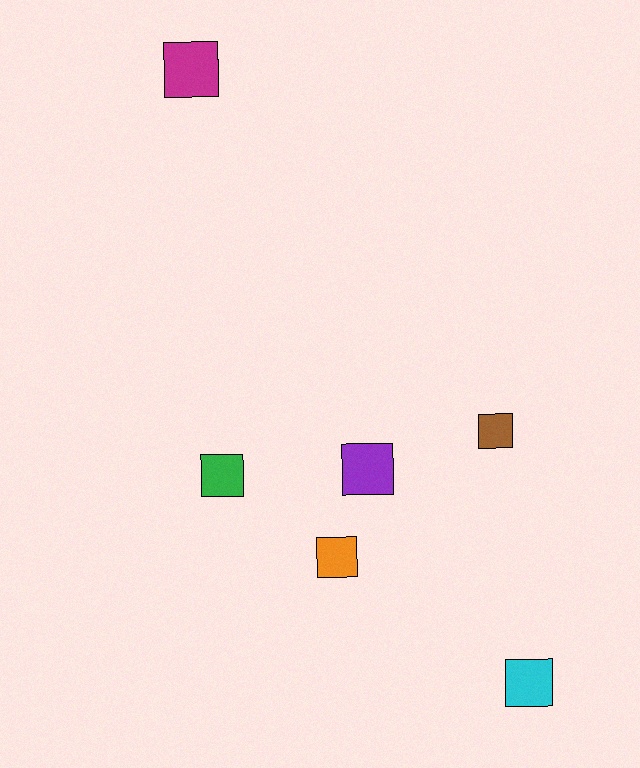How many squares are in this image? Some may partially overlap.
There are 6 squares.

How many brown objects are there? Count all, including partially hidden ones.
There is 1 brown object.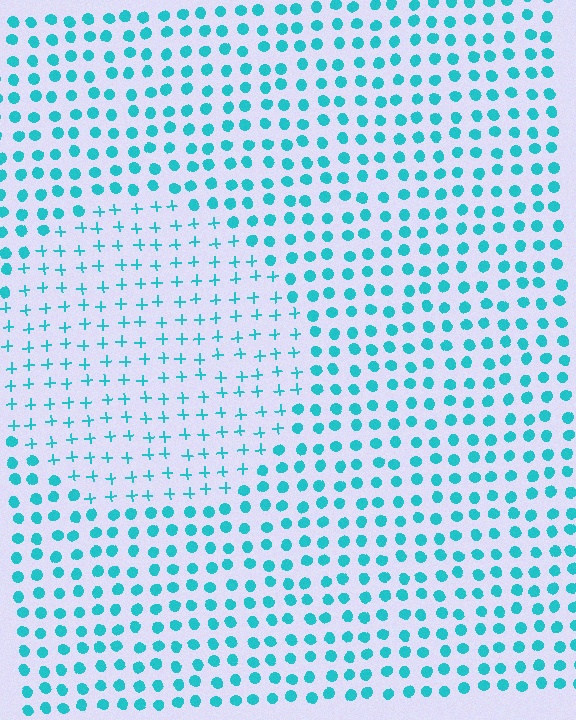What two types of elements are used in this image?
The image uses plus signs inside the circle region and circles outside it.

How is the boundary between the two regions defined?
The boundary is defined by a change in element shape: plus signs inside vs. circles outside. All elements share the same color and spacing.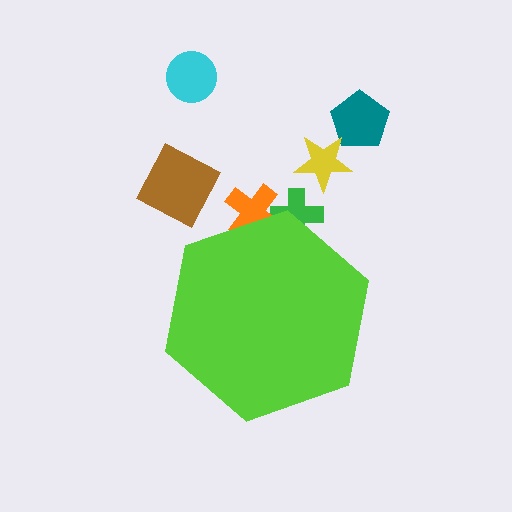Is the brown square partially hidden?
No, the brown square is fully visible.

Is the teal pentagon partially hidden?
No, the teal pentagon is fully visible.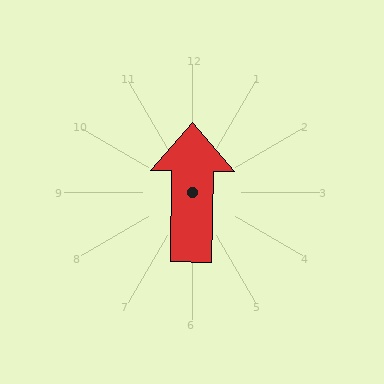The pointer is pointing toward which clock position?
Roughly 12 o'clock.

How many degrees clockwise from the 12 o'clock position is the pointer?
Approximately 1 degrees.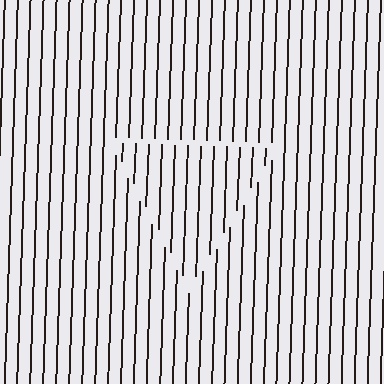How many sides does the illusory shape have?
3 sides — the line-ends trace a triangle.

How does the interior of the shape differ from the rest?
The interior of the shape contains the same grating, shifted by half a period — the contour is defined by the phase discontinuity where line-ends from the inner and outer gratings abut.